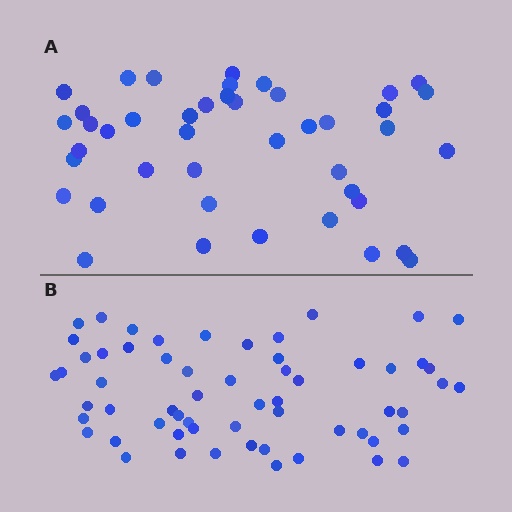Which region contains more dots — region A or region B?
Region B (the bottom region) has more dots.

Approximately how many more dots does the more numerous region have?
Region B has approximately 15 more dots than region A.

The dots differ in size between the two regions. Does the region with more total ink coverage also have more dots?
No. Region A has more total ink coverage because its dots are larger, but region B actually contains more individual dots. Total area can be misleading — the number of items is what matters here.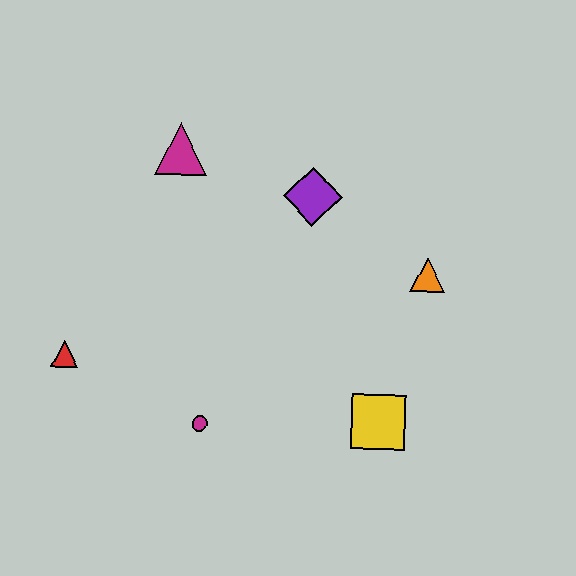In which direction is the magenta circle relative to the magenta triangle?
The magenta circle is below the magenta triangle.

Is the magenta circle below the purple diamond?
Yes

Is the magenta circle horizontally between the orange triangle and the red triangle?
Yes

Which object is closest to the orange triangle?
The purple diamond is closest to the orange triangle.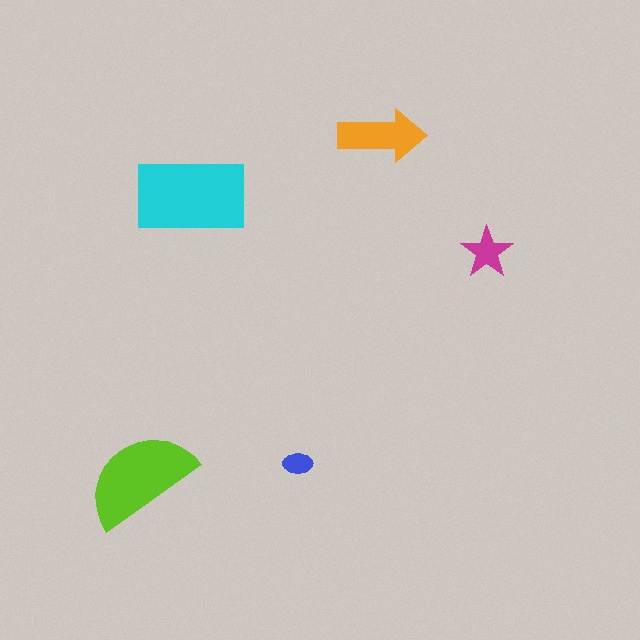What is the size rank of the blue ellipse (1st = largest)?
5th.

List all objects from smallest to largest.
The blue ellipse, the magenta star, the orange arrow, the lime semicircle, the cyan rectangle.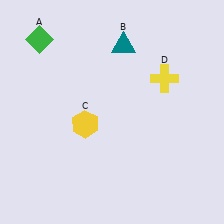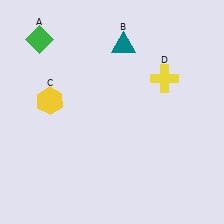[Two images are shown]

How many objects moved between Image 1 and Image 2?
1 object moved between the two images.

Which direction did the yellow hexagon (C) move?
The yellow hexagon (C) moved left.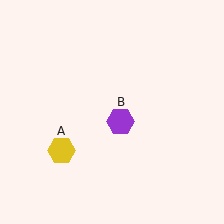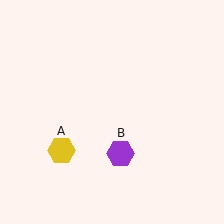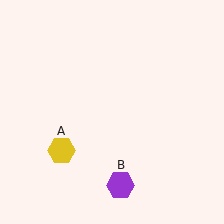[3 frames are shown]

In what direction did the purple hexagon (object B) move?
The purple hexagon (object B) moved down.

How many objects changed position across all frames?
1 object changed position: purple hexagon (object B).